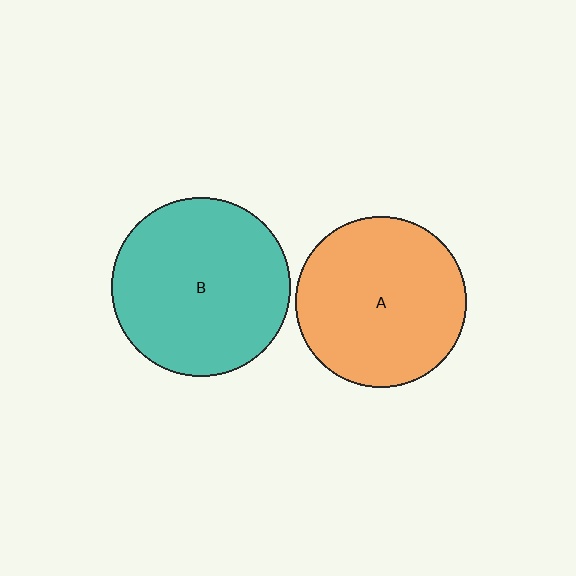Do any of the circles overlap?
No, none of the circles overlap.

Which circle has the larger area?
Circle B (teal).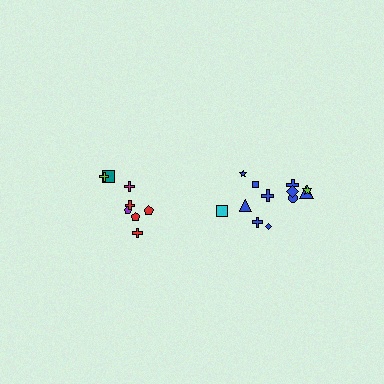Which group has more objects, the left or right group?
The right group.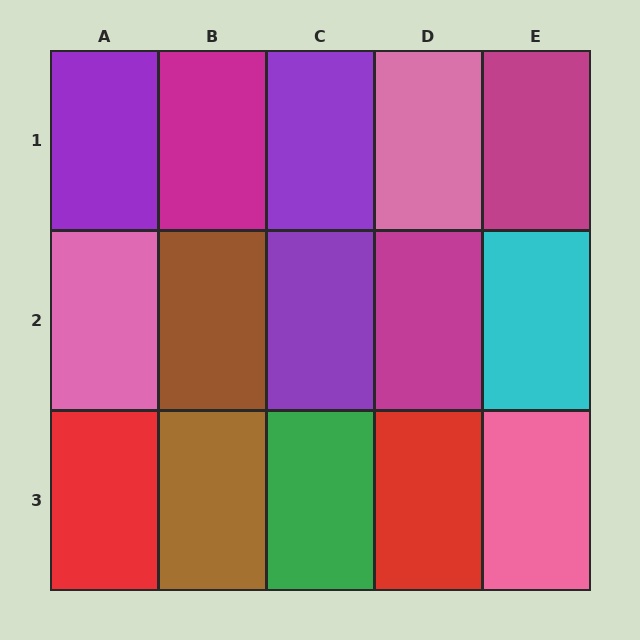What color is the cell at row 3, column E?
Pink.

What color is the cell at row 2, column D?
Magenta.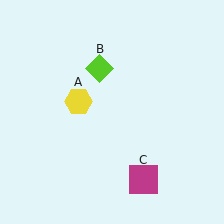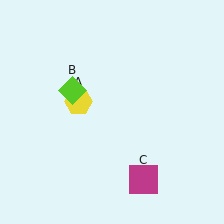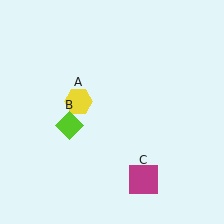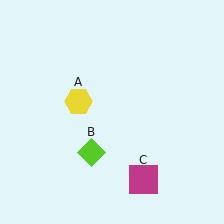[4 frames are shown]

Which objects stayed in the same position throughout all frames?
Yellow hexagon (object A) and magenta square (object C) remained stationary.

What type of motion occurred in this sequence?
The lime diamond (object B) rotated counterclockwise around the center of the scene.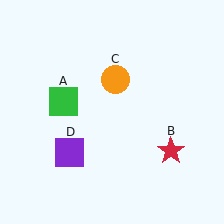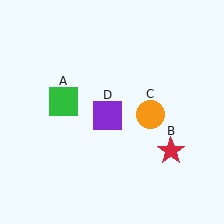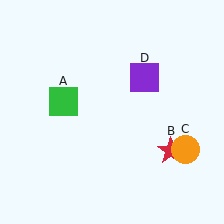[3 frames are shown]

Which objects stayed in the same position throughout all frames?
Green square (object A) and red star (object B) remained stationary.